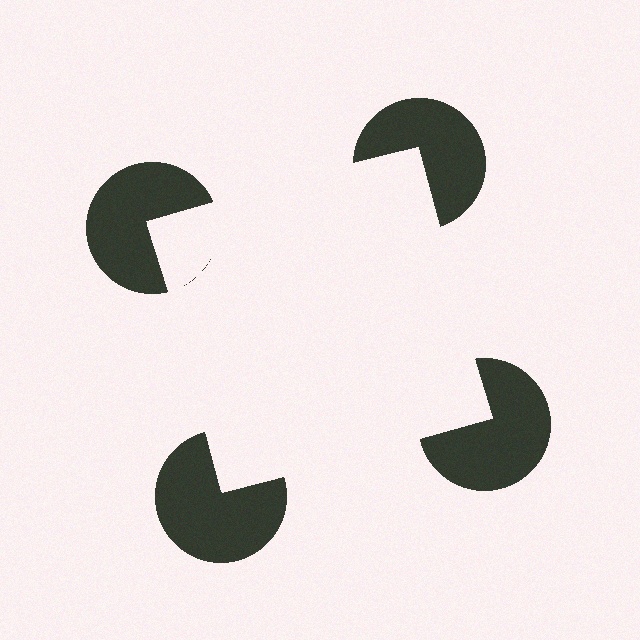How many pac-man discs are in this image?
There are 4 — one at each vertex of the illusory square.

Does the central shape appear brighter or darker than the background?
It typically appears slightly brighter than the background, even though no actual brightness change is drawn.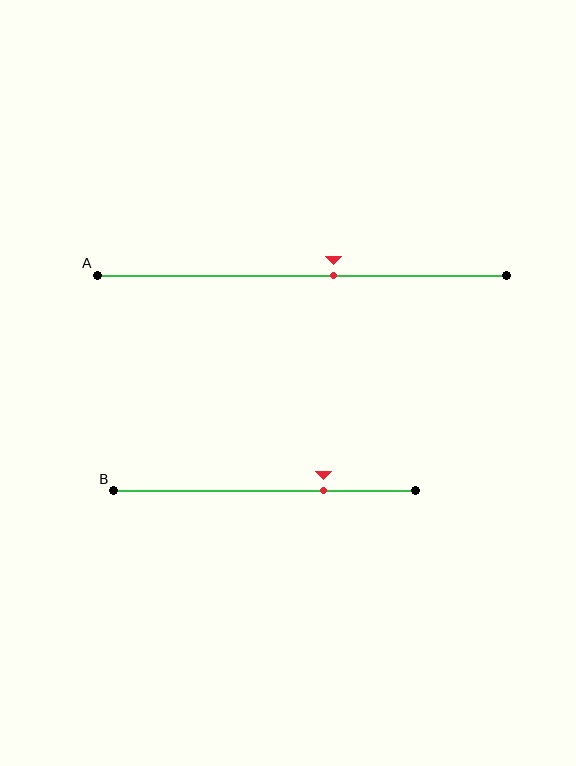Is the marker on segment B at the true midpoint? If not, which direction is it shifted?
No, the marker on segment B is shifted to the right by about 19% of the segment length.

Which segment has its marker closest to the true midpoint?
Segment A has its marker closest to the true midpoint.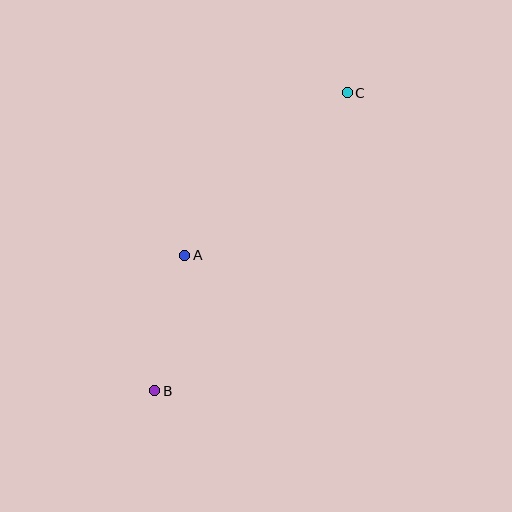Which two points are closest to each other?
Points A and B are closest to each other.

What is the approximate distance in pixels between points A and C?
The distance between A and C is approximately 230 pixels.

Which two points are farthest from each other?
Points B and C are farthest from each other.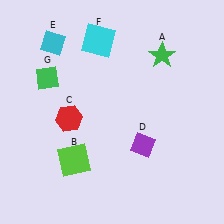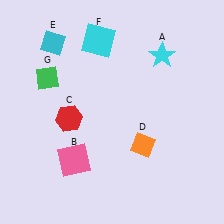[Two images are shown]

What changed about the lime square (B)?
In Image 1, B is lime. In Image 2, it changed to pink.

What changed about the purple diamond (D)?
In Image 1, D is purple. In Image 2, it changed to orange.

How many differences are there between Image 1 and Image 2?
There are 3 differences between the two images.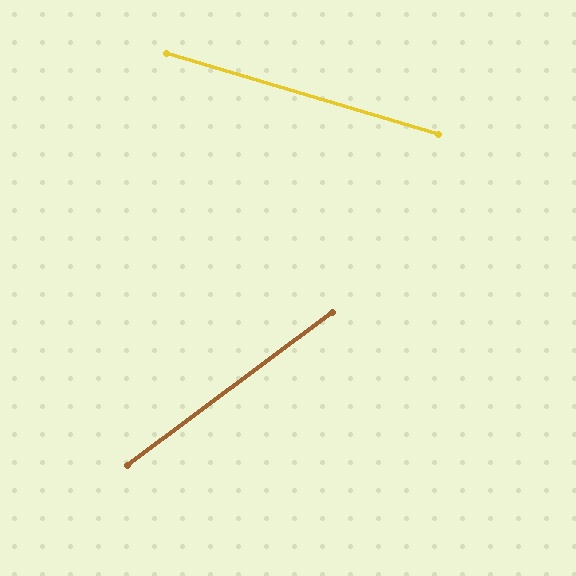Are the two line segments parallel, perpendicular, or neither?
Neither parallel nor perpendicular — they differ by about 53°.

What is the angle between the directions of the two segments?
Approximately 53 degrees.